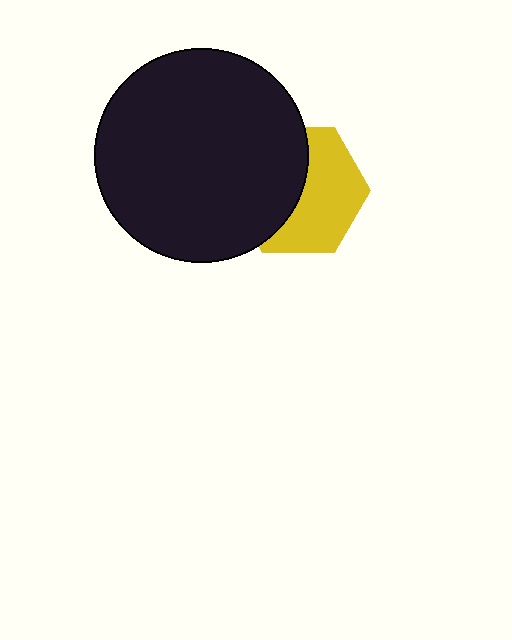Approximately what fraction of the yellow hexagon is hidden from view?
Roughly 47% of the yellow hexagon is hidden behind the black circle.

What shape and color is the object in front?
The object in front is a black circle.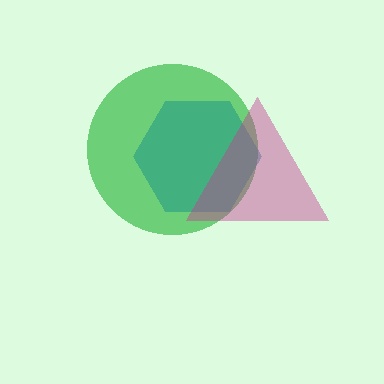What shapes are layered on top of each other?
The layered shapes are: a green circle, a teal hexagon, a magenta triangle.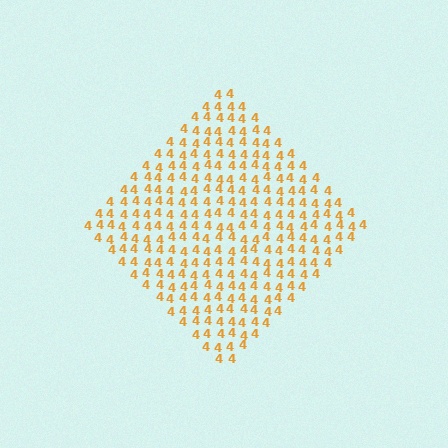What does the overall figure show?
The overall figure shows a diamond.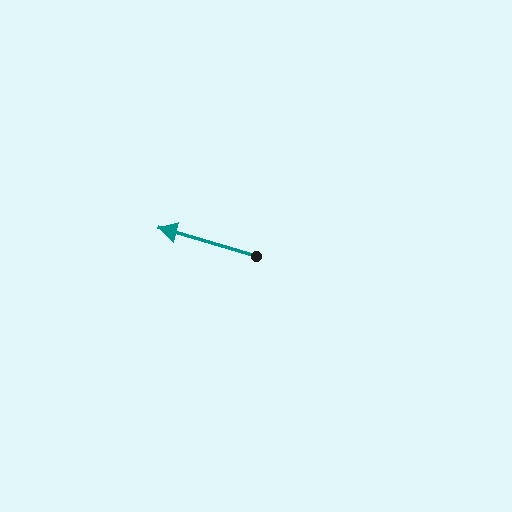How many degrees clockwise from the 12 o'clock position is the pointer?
Approximately 286 degrees.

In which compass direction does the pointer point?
West.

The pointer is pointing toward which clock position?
Roughly 10 o'clock.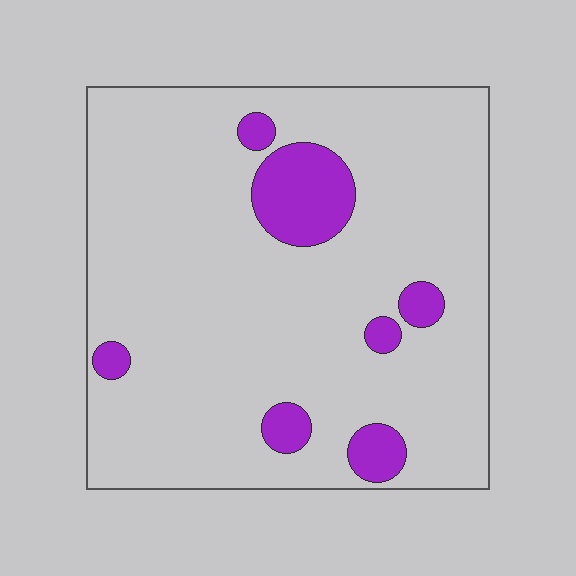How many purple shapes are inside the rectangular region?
7.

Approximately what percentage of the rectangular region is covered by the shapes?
Approximately 10%.